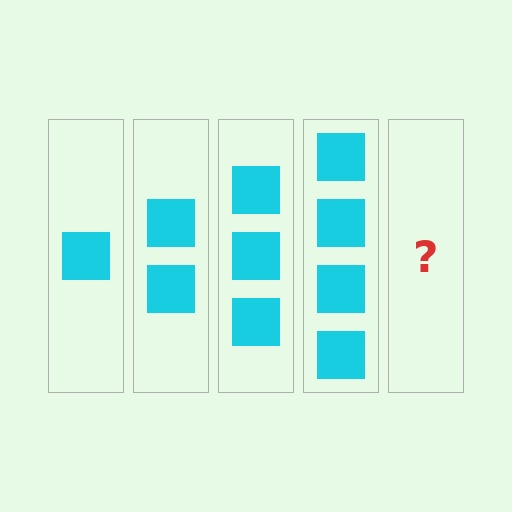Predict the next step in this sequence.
The next step is 5 squares.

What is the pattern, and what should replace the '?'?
The pattern is that each step adds one more square. The '?' should be 5 squares.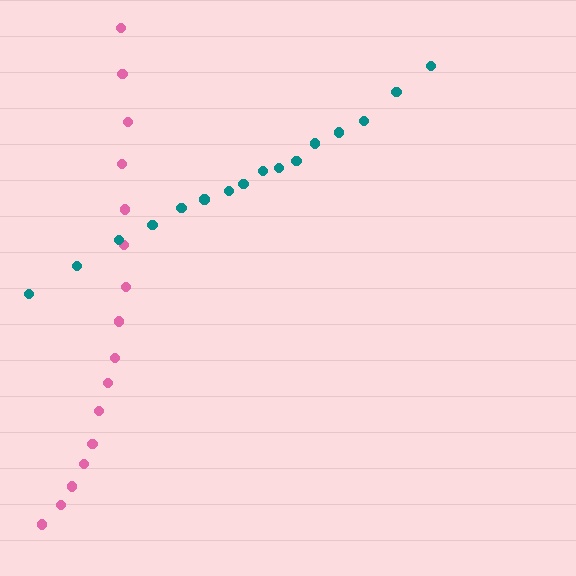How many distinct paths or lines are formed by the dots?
There are 2 distinct paths.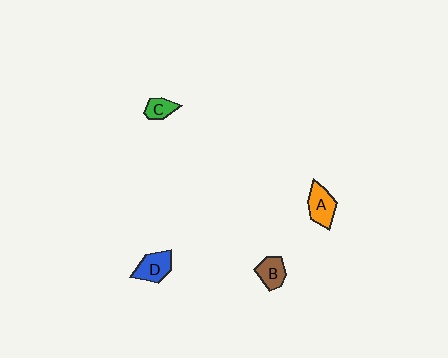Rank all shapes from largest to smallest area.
From largest to smallest: A (orange), D (blue), B (brown), C (green).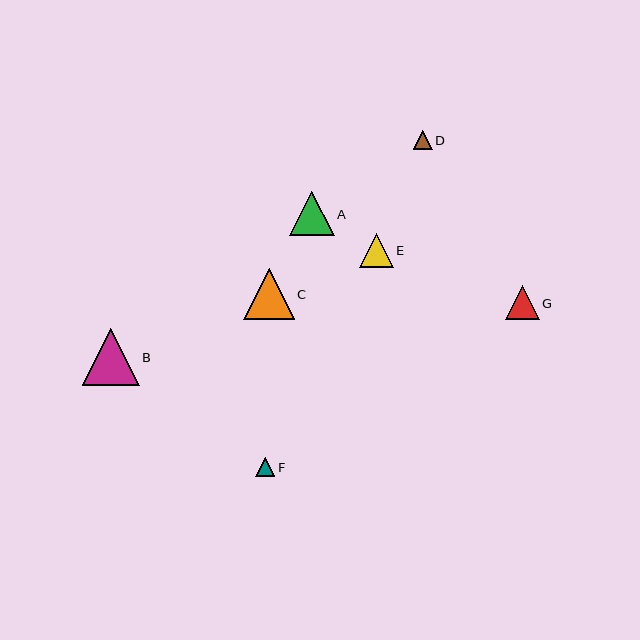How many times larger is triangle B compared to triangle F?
Triangle B is approximately 2.9 times the size of triangle F.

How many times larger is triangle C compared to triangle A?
Triangle C is approximately 1.2 times the size of triangle A.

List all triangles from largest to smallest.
From largest to smallest: B, C, A, E, G, F, D.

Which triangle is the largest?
Triangle B is the largest with a size of approximately 57 pixels.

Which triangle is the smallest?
Triangle D is the smallest with a size of approximately 19 pixels.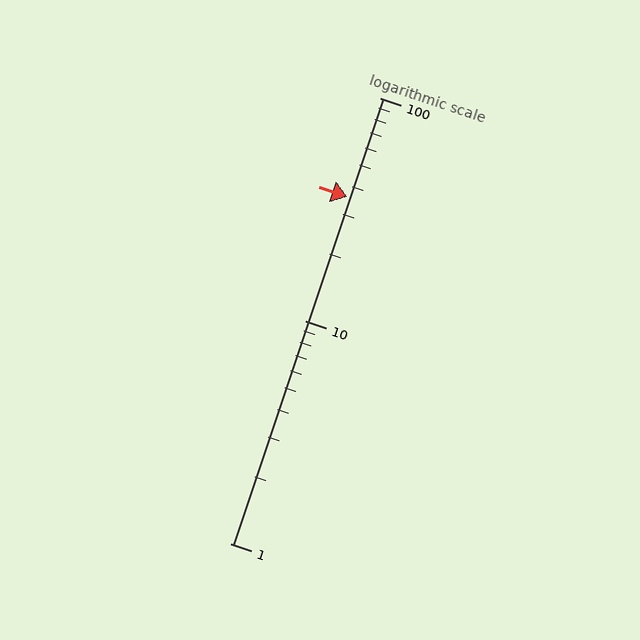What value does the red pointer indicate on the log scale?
The pointer indicates approximately 36.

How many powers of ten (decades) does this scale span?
The scale spans 2 decades, from 1 to 100.